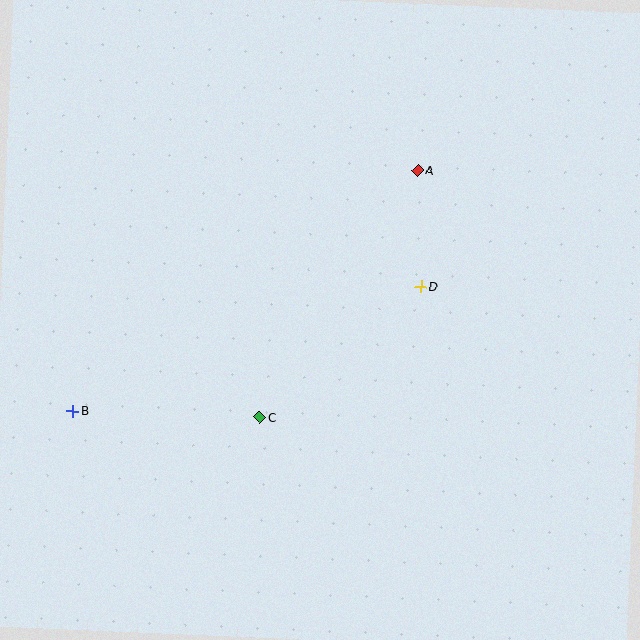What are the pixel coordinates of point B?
Point B is at (72, 411).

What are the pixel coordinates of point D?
Point D is at (421, 287).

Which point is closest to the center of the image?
Point D at (421, 287) is closest to the center.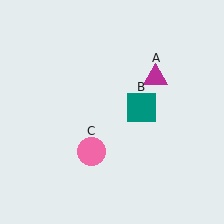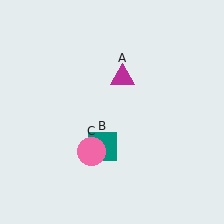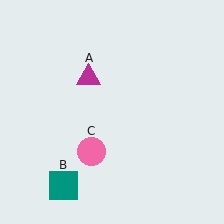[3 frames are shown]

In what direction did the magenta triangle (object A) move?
The magenta triangle (object A) moved left.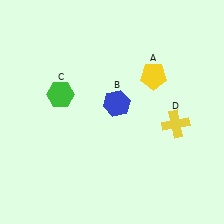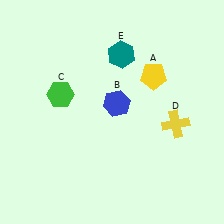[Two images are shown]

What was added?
A teal hexagon (E) was added in Image 2.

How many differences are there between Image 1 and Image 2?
There is 1 difference between the two images.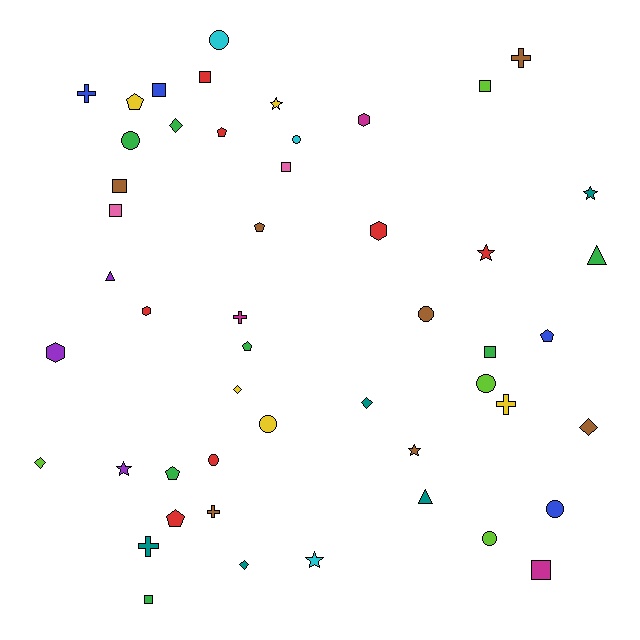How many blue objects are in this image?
There are 4 blue objects.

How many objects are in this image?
There are 50 objects.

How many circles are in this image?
There are 9 circles.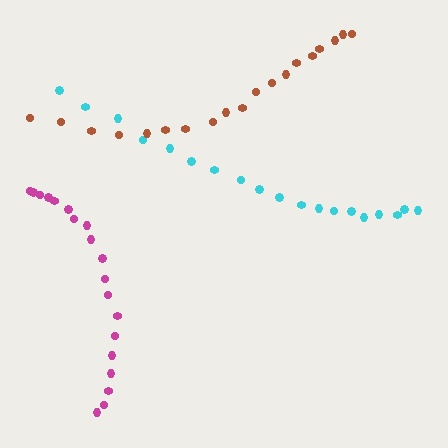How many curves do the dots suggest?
There are 3 distinct paths.